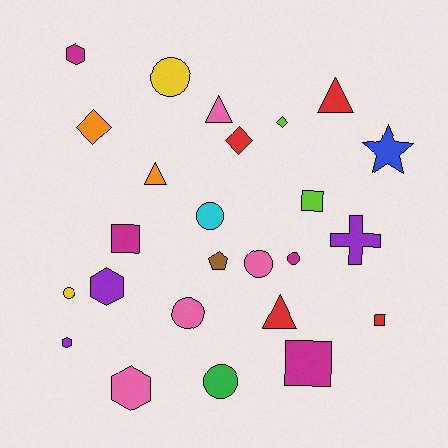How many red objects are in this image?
There are 4 red objects.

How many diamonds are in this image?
There are 3 diamonds.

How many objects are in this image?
There are 25 objects.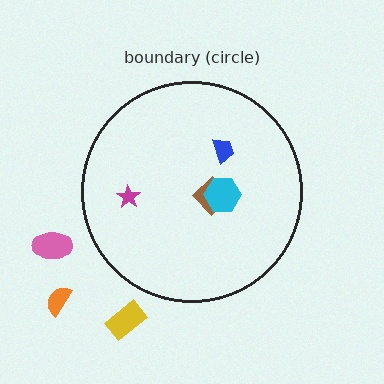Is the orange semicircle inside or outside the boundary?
Outside.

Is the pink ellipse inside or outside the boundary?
Outside.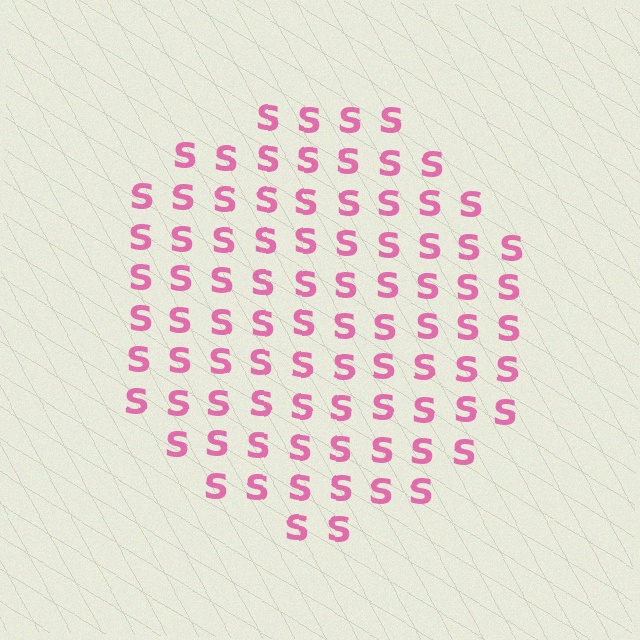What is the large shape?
The large shape is a circle.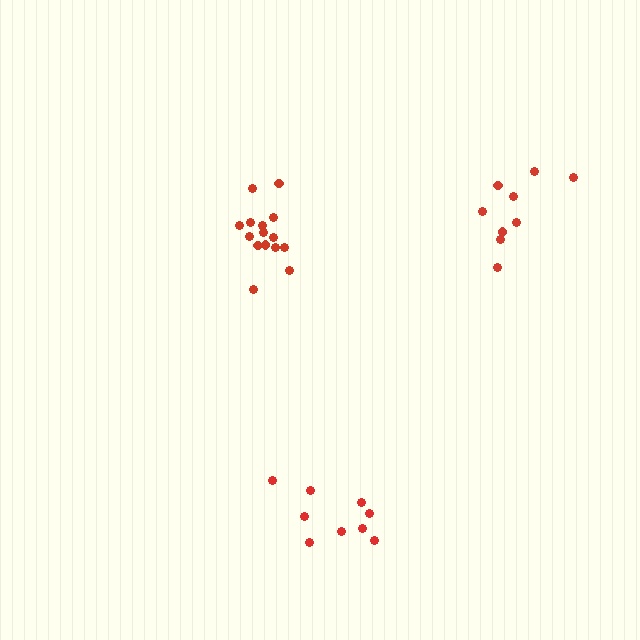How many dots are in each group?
Group 1: 15 dots, Group 2: 9 dots, Group 3: 9 dots (33 total).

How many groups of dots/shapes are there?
There are 3 groups.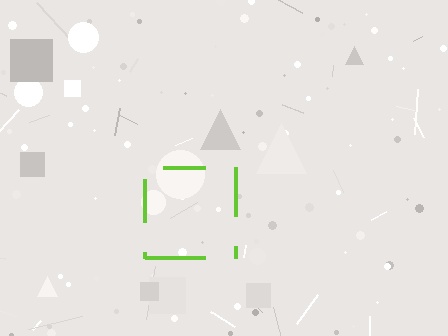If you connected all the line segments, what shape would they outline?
They would outline a square.